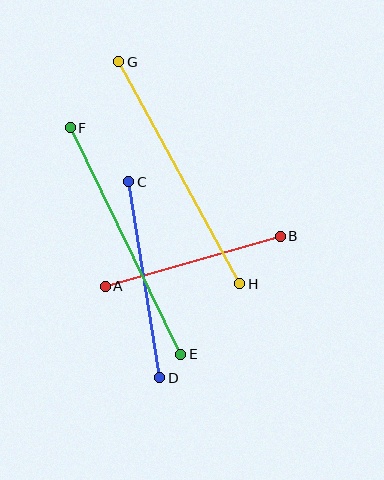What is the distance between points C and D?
The distance is approximately 199 pixels.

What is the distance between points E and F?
The distance is approximately 252 pixels.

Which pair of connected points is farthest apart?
Points G and H are farthest apart.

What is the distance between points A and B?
The distance is approximately 182 pixels.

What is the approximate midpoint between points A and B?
The midpoint is at approximately (193, 261) pixels.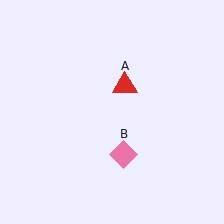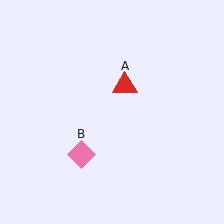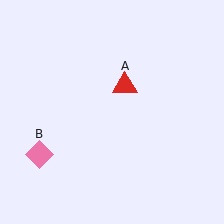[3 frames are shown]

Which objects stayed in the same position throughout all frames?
Red triangle (object A) remained stationary.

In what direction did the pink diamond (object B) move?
The pink diamond (object B) moved left.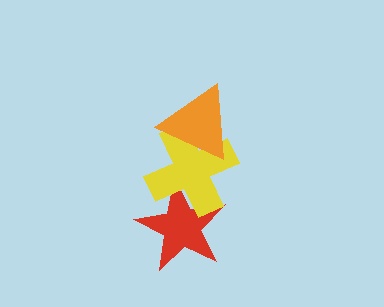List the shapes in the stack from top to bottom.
From top to bottom: the orange triangle, the yellow cross, the red star.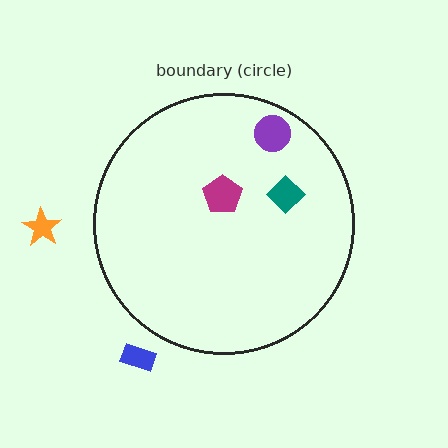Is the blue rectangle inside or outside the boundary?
Outside.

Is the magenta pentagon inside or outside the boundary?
Inside.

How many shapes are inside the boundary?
3 inside, 2 outside.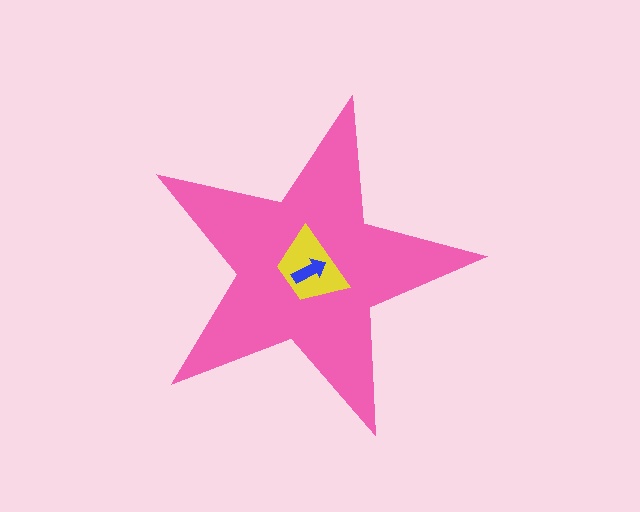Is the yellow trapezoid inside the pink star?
Yes.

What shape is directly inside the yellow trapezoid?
The blue arrow.